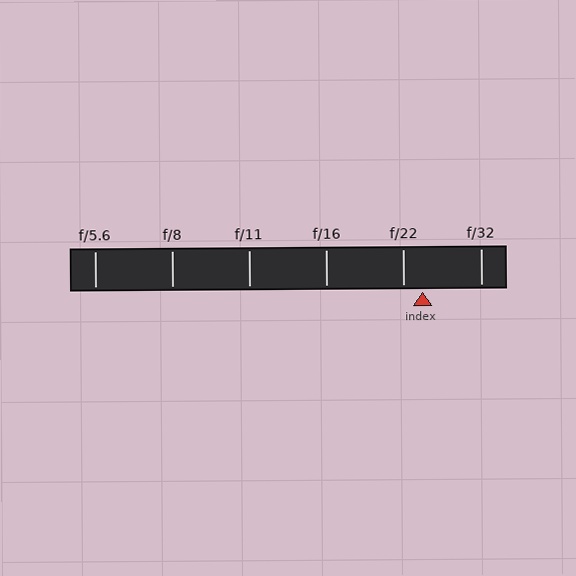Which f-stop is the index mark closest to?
The index mark is closest to f/22.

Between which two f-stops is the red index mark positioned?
The index mark is between f/22 and f/32.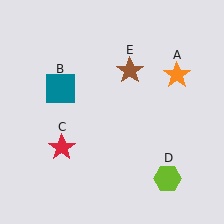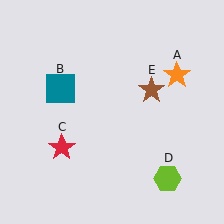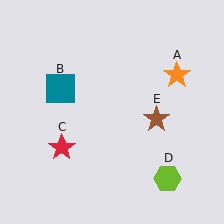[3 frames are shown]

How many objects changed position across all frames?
1 object changed position: brown star (object E).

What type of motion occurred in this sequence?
The brown star (object E) rotated clockwise around the center of the scene.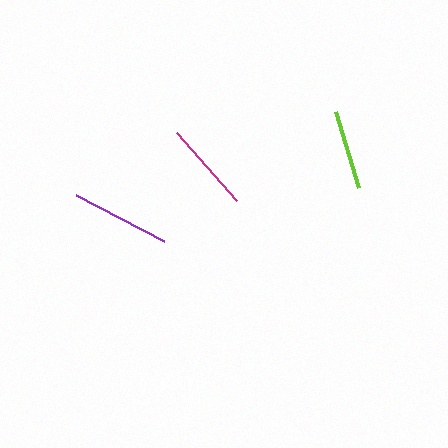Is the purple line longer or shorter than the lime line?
The purple line is longer than the lime line.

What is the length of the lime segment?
The lime segment is approximately 80 pixels long.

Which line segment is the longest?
The purple line is the longest at approximately 99 pixels.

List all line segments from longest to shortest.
From longest to shortest: purple, magenta, lime.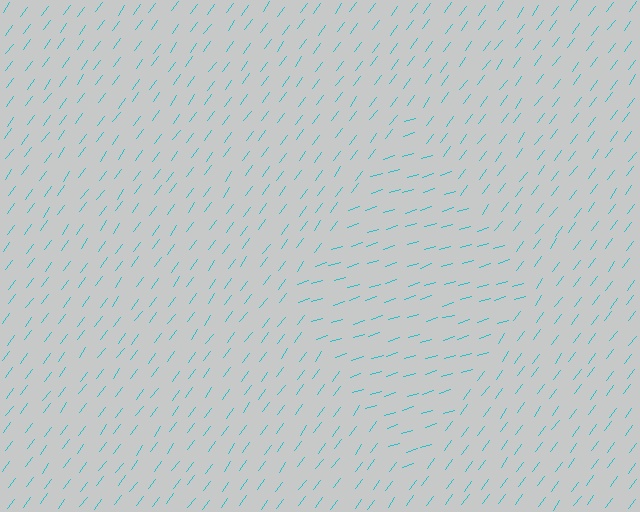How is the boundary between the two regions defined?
The boundary is defined purely by a change in line orientation (approximately 36 degrees difference). All lines are the same color and thickness.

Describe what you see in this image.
The image is filled with small cyan line segments. A diamond region in the image has lines oriented differently from the surrounding lines, creating a visible texture boundary.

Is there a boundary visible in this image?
Yes, there is a texture boundary formed by a change in line orientation.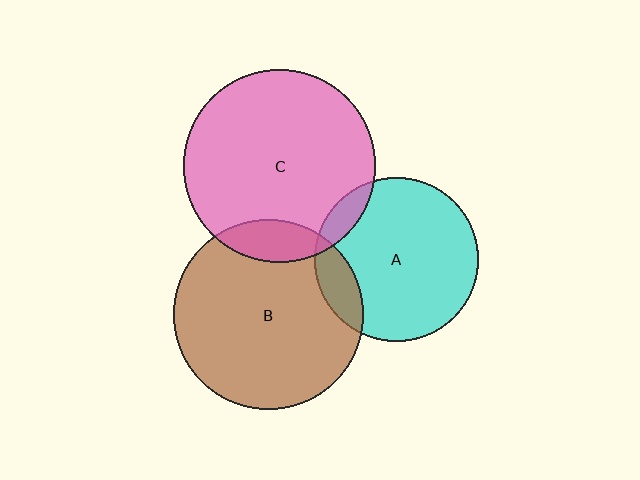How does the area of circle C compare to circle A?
Approximately 1.4 times.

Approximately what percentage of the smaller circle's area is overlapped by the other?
Approximately 15%.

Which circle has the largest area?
Circle C (pink).